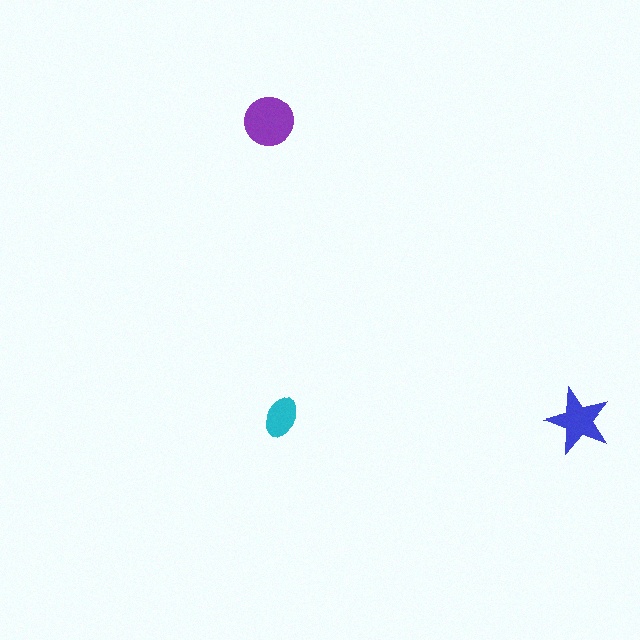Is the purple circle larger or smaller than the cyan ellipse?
Larger.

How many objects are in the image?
There are 3 objects in the image.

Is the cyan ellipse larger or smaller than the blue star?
Smaller.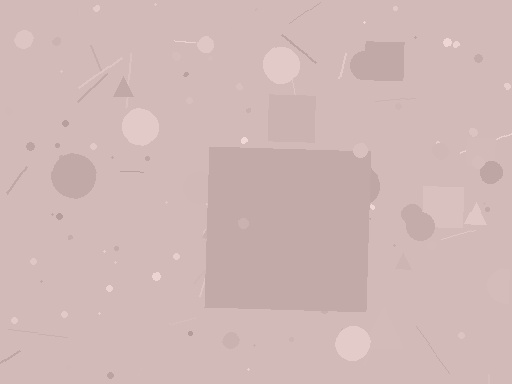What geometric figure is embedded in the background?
A square is embedded in the background.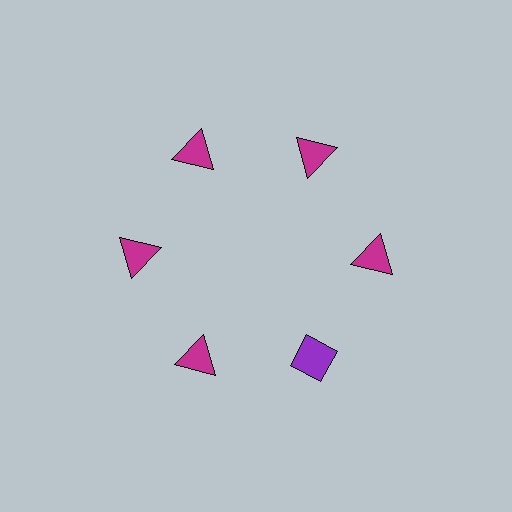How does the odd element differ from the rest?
It differs in both color (purple instead of magenta) and shape (diamond instead of triangle).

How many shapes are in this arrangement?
There are 6 shapes arranged in a ring pattern.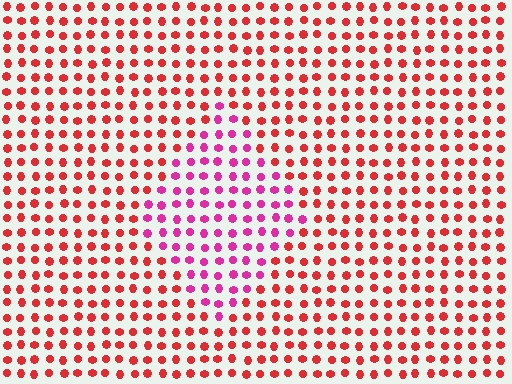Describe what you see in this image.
The image is filled with small red elements in a uniform arrangement. A diamond-shaped region is visible where the elements are tinted to a slightly different hue, forming a subtle color boundary.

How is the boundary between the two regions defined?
The boundary is defined purely by a slight shift in hue (about 38 degrees). Spacing, size, and orientation are identical on both sides.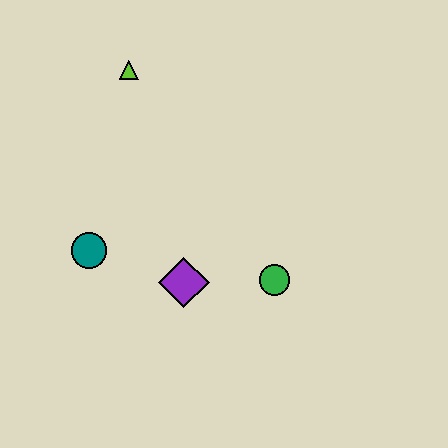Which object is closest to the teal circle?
The purple diamond is closest to the teal circle.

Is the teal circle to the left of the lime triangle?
Yes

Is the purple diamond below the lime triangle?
Yes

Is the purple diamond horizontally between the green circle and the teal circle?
Yes